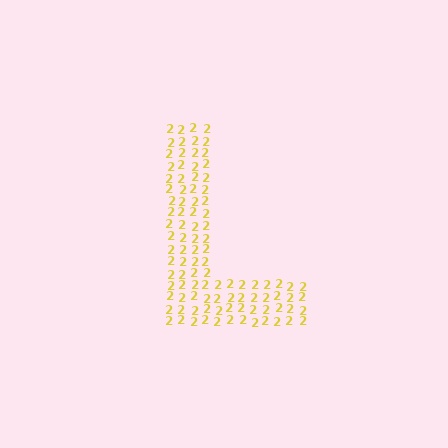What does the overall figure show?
The overall figure shows the letter L.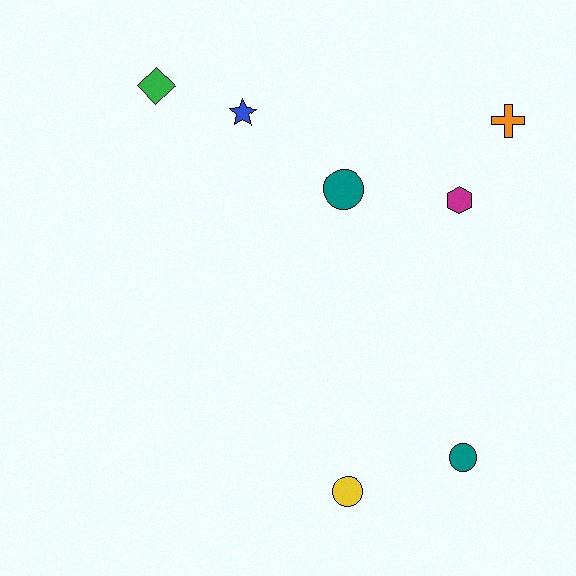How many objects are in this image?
There are 7 objects.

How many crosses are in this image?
There is 1 cross.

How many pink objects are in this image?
There are no pink objects.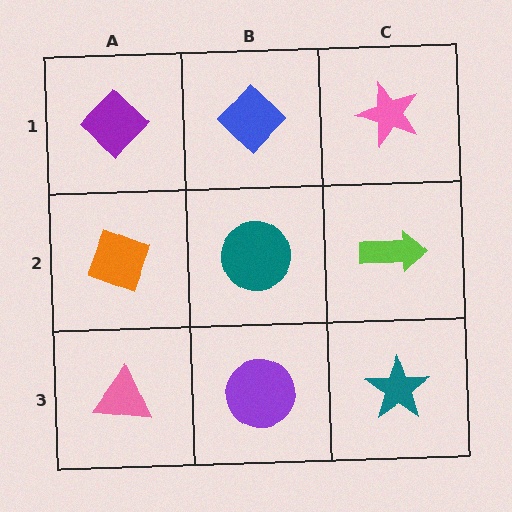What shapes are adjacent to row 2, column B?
A blue diamond (row 1, column B), a purple circle (row 3, column B), an orange diamond (row 2, column A), a lime arrow (row 2, column C).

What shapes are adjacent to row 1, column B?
A teal circle (row 2, column B), a purple diamond (row 1, column A), a pink star (row 1, column C).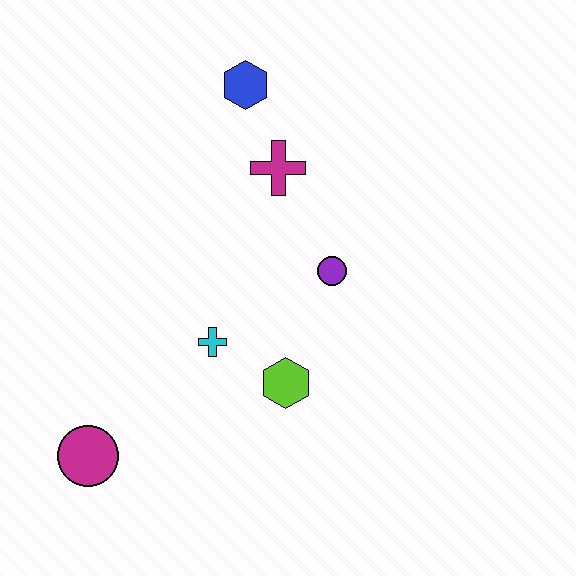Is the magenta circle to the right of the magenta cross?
No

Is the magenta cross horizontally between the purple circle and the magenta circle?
Yes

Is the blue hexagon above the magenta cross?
Yes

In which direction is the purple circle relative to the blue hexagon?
The purple circle is below the blue hexagon.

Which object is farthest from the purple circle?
The magenta circle is farthest from the purple circle.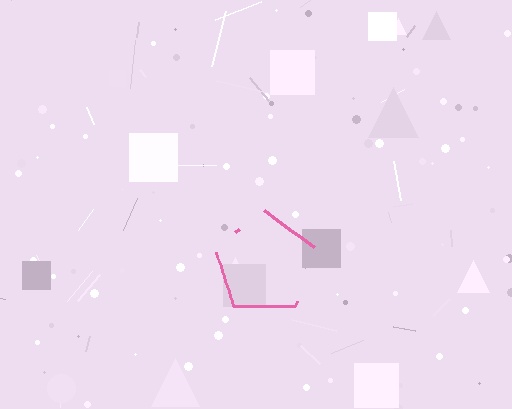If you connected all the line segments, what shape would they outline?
They would outline a pentagon.